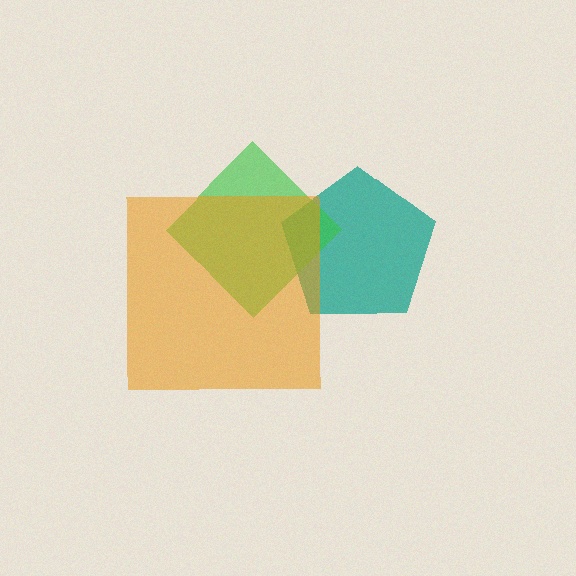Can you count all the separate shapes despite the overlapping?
Yes, there are 3 separate shapes.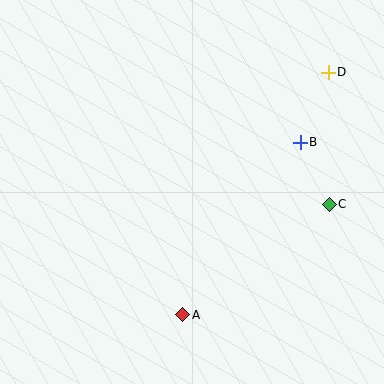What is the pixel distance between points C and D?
The distance between C and D is 132 pixels.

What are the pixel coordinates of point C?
Point C is at (329, 204).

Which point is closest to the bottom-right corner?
Point C is closest to the bottom-right corner.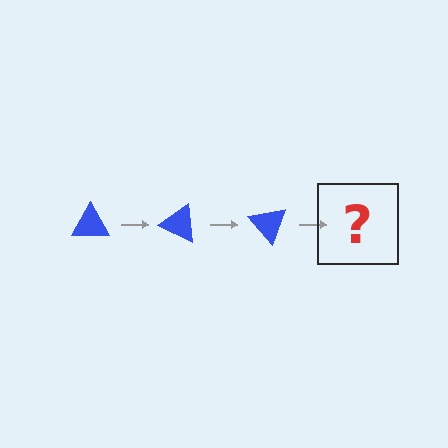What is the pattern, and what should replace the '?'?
The pattern is that the triangle rotates 25 degrees each step. The '?' should be a blue triangle rotated 75 degrees.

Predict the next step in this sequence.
The next step is a blue triangle rotated 75 degrees.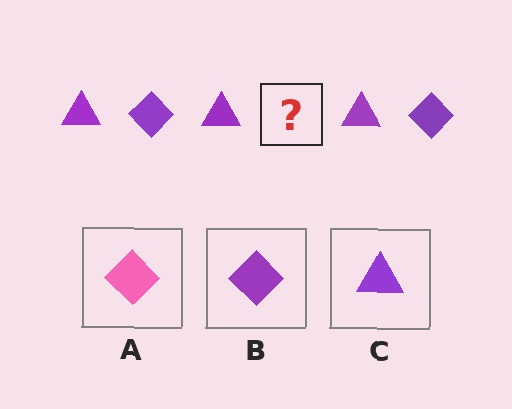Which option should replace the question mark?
Option B.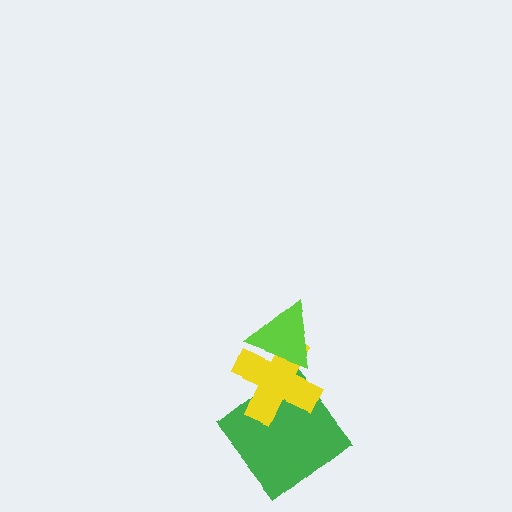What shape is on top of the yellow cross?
The lime triangle is on top of the yellow cross.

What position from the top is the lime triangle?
The lime triangle is 1st from the top.